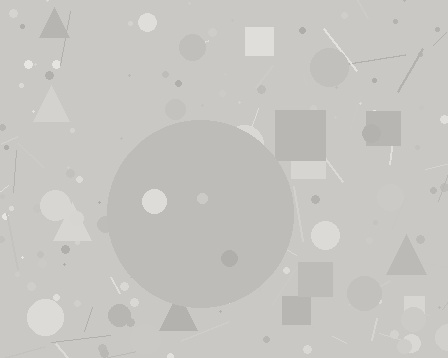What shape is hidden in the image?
A circle is hidden in the image.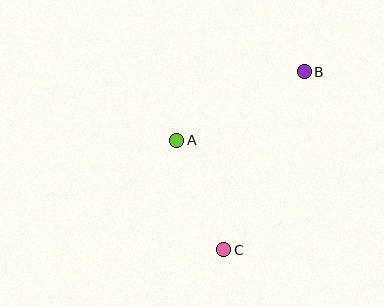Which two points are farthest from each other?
Points B and C are farthest from each other.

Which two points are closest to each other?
Points A and C are closest to each other.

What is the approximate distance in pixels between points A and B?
The distance between A and B is approximately 145 pixels.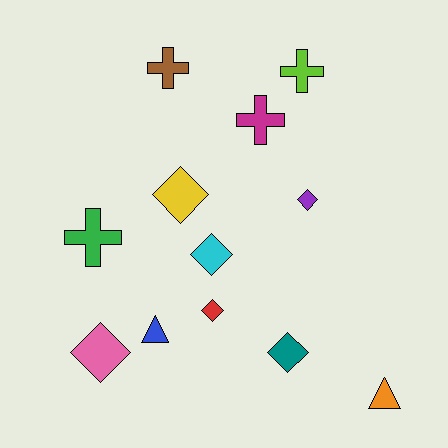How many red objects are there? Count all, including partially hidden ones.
There is 1 red object.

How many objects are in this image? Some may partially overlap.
There are 12 objects.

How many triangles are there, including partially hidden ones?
There are 2 triangles.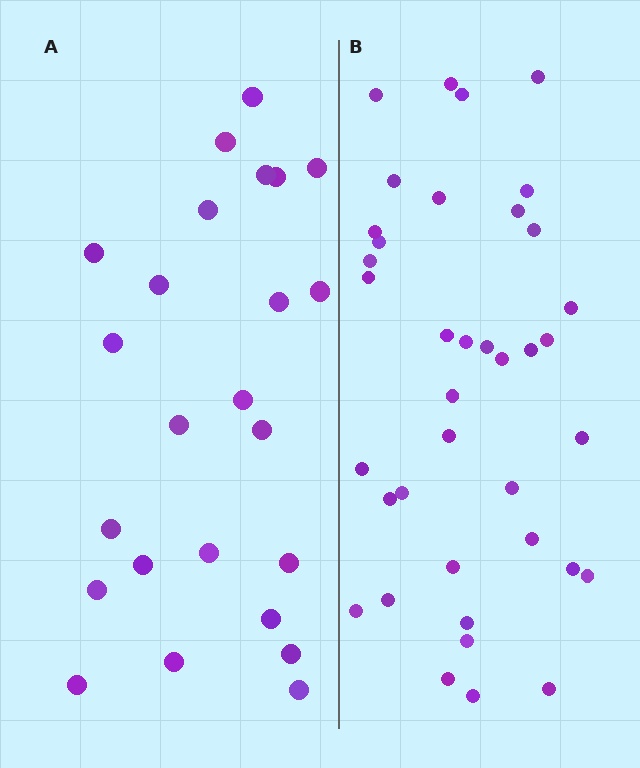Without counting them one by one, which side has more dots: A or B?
Region B (the right region) has more dots.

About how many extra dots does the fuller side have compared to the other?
Region B has approximately 15 more dots than region A.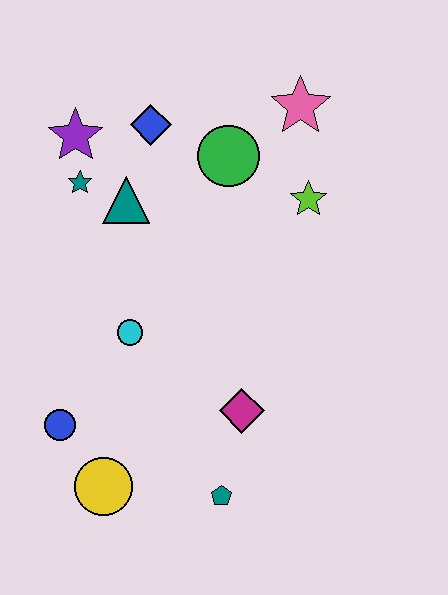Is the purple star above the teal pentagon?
Yes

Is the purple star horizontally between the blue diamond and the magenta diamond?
No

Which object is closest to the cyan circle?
The blue circle is closest to the cyan circle.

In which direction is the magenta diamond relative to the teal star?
The magenta diamond is below the teal star.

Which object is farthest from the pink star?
The yellow circle is farthest from the pink star.